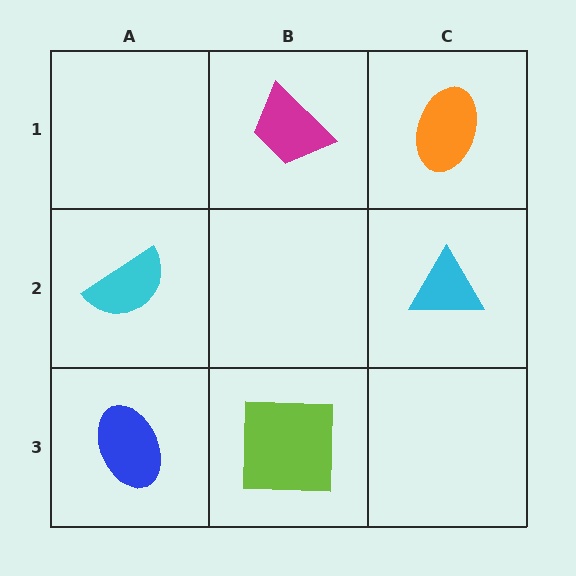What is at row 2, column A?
A cyan semicircle.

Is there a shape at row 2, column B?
No, that cell is empty.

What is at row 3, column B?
A lime square.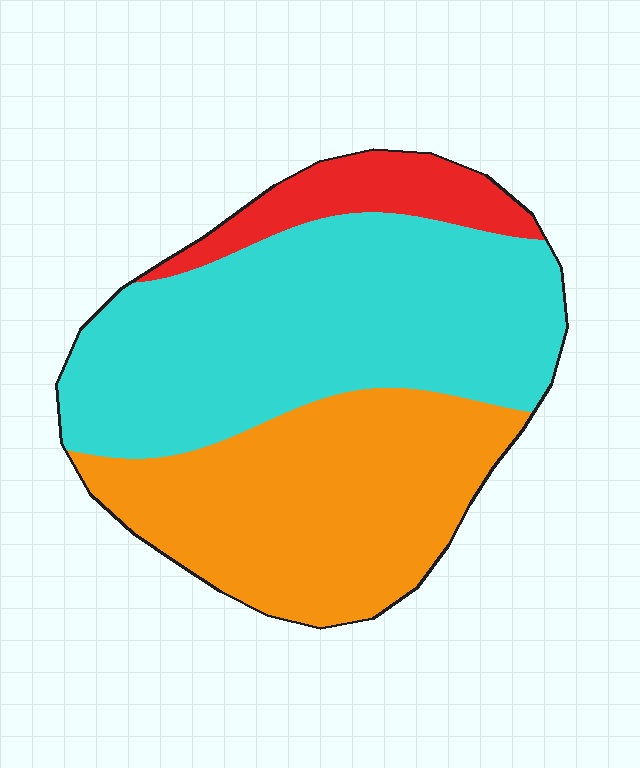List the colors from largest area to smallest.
From largest to smallest: cyan, orange, red.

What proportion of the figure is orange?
Orange covers 38% of the figure.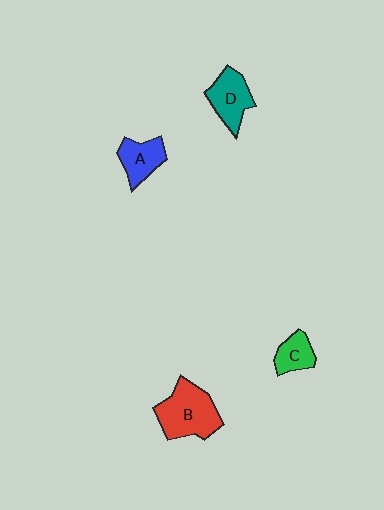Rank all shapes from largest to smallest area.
From largest to smallest: B (red), D (teal), A (blue), C (green).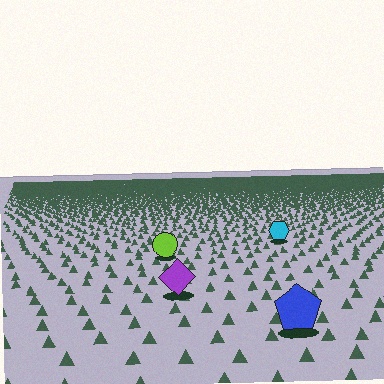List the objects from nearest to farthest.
From nearest to farthest: the blue pentagon, the purple diamond, the lime circle, the cyan hexagon.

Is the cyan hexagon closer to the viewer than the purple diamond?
No. The purple diamond is closer — you can tell from the texture gradient: the ground texture is coarser near it.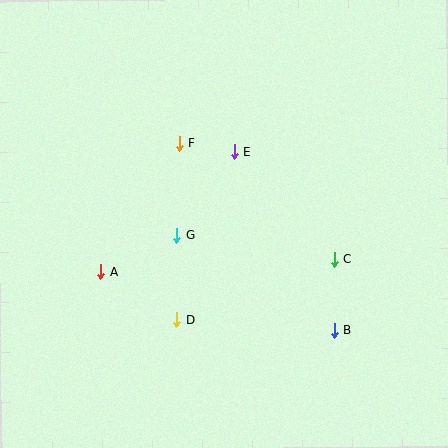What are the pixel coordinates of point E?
Point E is at (234, 151).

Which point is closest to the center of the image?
Point G at (177, 236) is closest to the center.